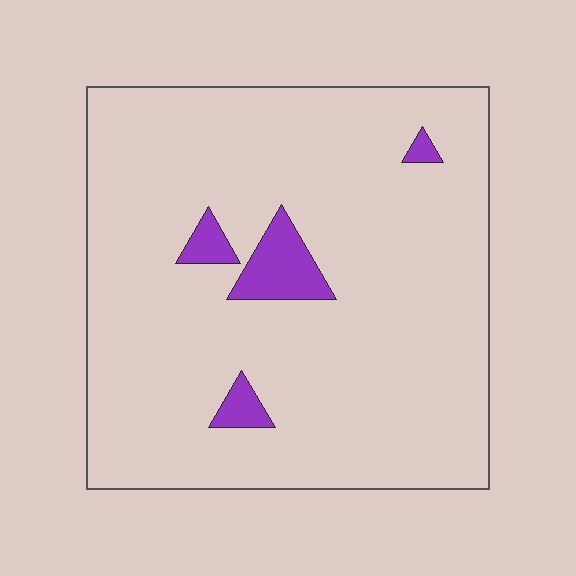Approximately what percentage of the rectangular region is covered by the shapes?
Approximately 5%.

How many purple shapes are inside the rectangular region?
4.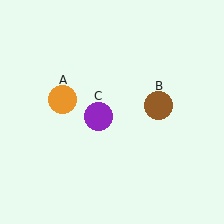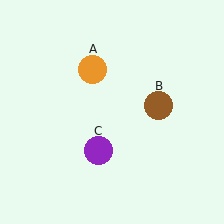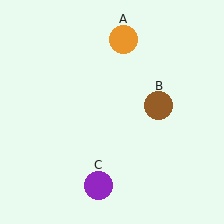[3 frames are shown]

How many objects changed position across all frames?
2 objects changed position: orange circle (object A), purple circle (object C).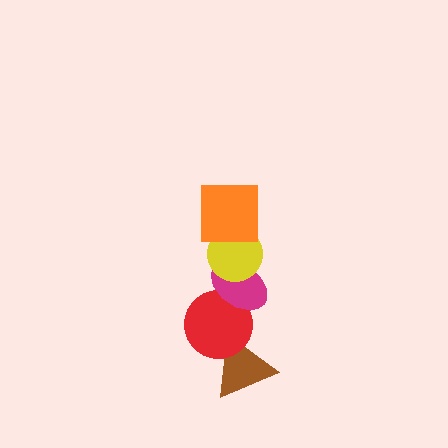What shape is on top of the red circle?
The magenta ellipse is on top of the red circle.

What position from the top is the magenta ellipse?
The magenta ellipse is 3rd from the top.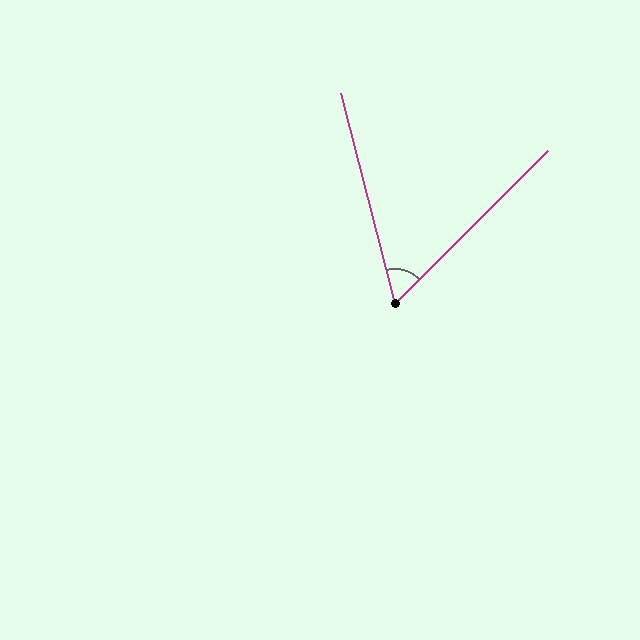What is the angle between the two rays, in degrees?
Approximately 59 degrees.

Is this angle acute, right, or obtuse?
It is acute.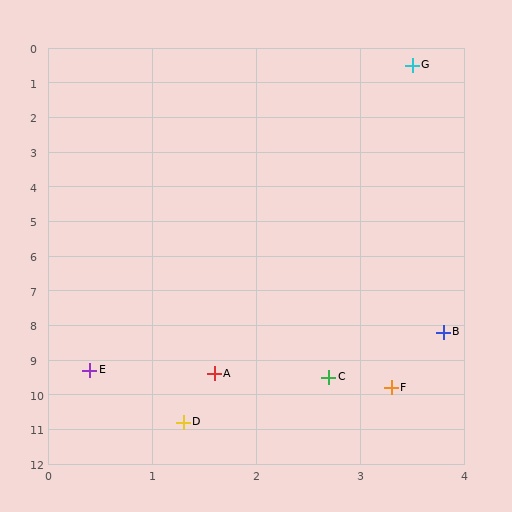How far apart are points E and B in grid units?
Points E and B are about 3.6 grid units apart.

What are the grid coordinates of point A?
Point A is at approximately (1.6, 9.4).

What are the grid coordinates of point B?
Point B is at approximately (3.8, 8.2).